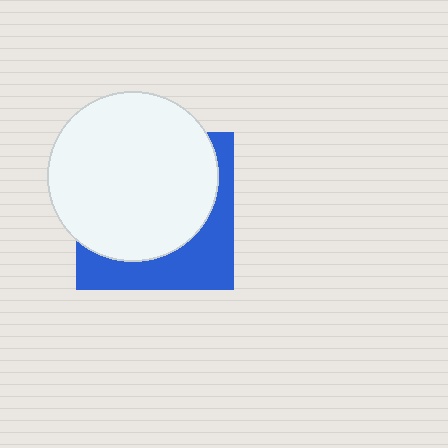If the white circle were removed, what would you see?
You would see the complete blue square.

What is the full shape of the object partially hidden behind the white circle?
The partially hidden object is a blue square.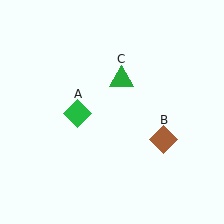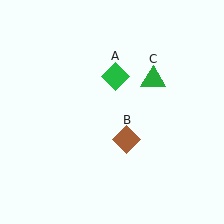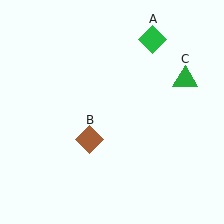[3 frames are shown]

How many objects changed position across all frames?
3 objects changed position: green diamond (object A), brown diamond (object B), green triangle (object C).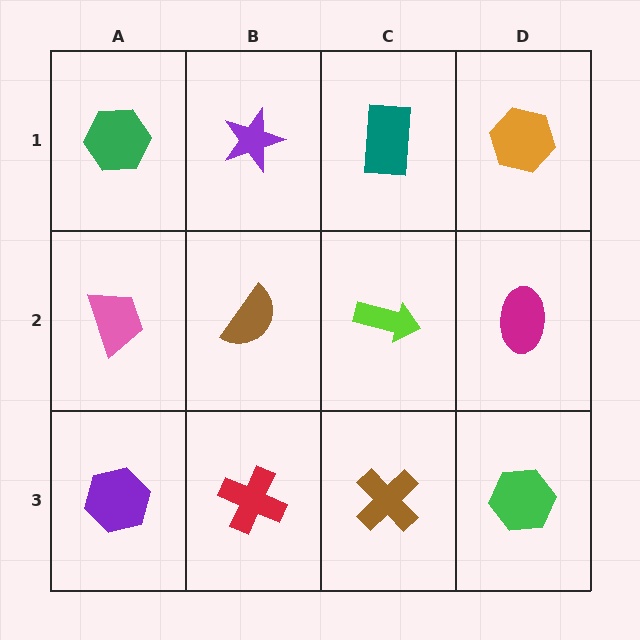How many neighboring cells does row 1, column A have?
2.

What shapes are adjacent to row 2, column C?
A teal rectangle (row 1, column C), a brown cross (row 3, column C), a brown semicircle (row 2, column B), a magenta ellipse (row 2, column D).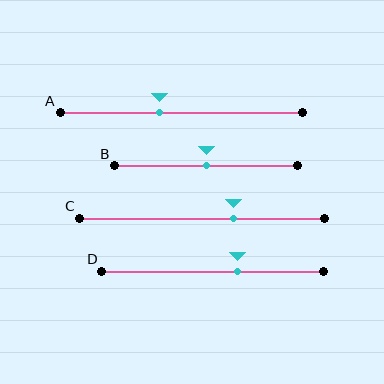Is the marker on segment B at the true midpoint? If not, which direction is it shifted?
Yes, the marker on segment B is at the true midpoint.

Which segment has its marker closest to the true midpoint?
Segment B has its marker closest to the true midpoint.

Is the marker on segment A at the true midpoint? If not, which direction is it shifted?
No, the marker on segment A is shifted to the left by about 9% of the segment length.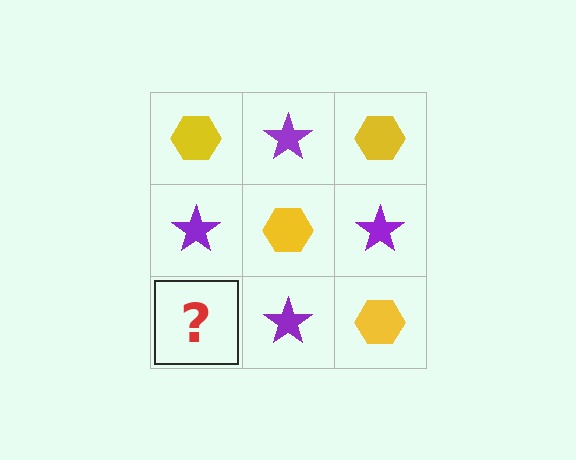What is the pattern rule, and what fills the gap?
The rule is that it alternates yellow hexagon and purple star in a checkerboard pattern. The gap should be filled with a yellow hexagon.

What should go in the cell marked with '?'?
The missing cell should contain a yellow hexagon.